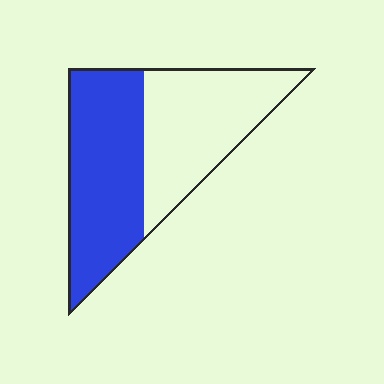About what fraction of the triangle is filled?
About one half (1/2).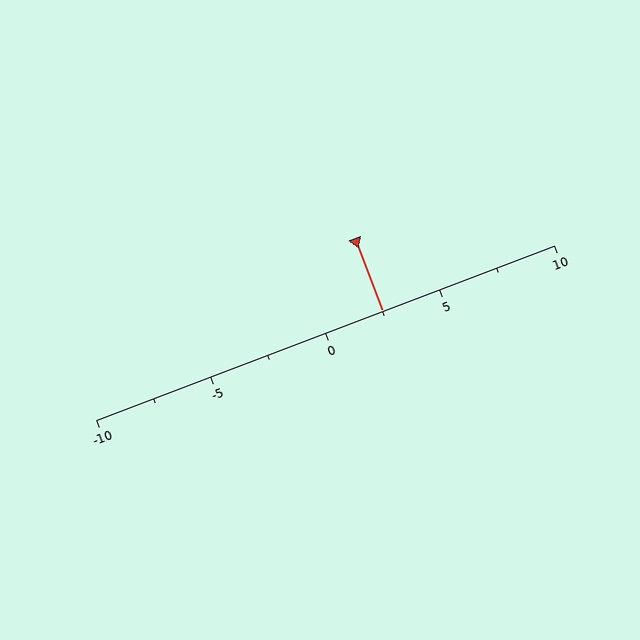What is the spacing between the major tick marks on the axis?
The major ticks are spaced 5 apart.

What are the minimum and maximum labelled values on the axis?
The axis runs from -10 to 10.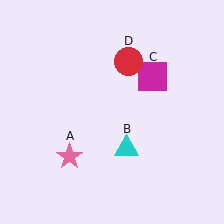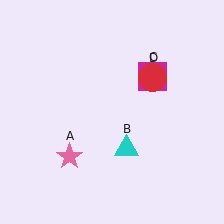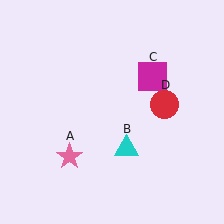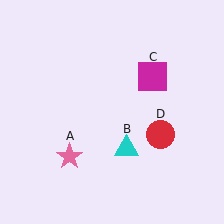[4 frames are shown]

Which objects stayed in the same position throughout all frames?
Pink star (object A) and cyan triangle (object B) and magenta square (object C) remained stationary.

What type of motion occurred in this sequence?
The red circle (object D) rotated clockwise around the center of the scene.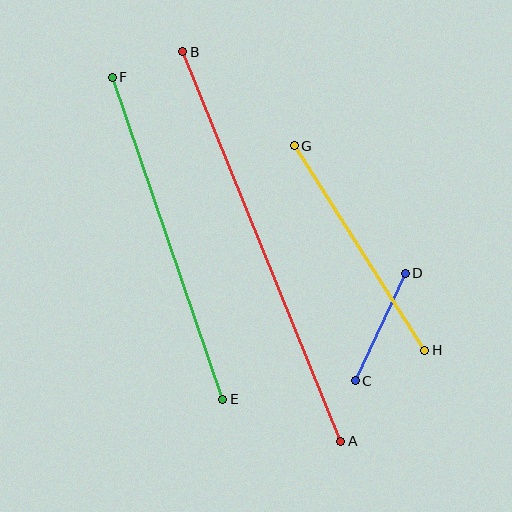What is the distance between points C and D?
The distance is approximately 118 pixels.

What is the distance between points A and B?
The distance is approximately 420 pixels.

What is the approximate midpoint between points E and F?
The midpoint is at approximately (168, 238) pixels.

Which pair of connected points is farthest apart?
Points A and B are farthest apart.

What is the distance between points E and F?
The distance is approximately 341 pixels.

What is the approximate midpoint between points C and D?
The midpoint is at approximately (380, 327) pixels.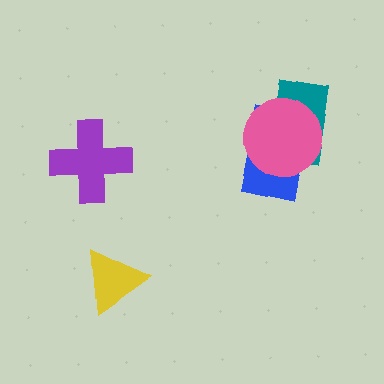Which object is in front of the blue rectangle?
The pink circle is in front of the blue rectangle.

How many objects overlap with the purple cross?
0 objects overlap with the purple cross.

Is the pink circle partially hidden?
No, no other shape covers it.